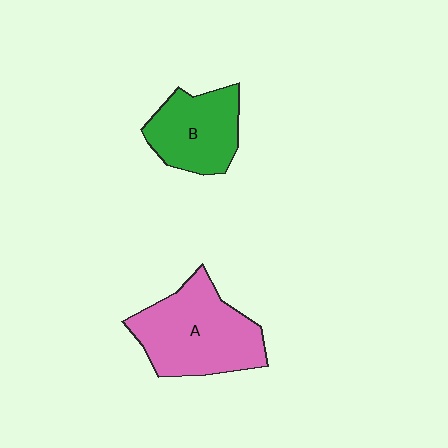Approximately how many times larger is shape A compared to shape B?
Approximately 1.4 times.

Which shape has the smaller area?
Shape B (green).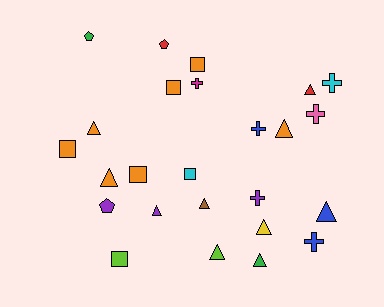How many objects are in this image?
There are 25 objects.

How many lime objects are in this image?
There are 2 lime objects.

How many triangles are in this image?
There are 10 triangles.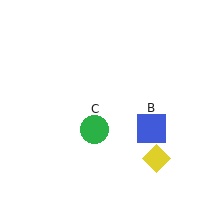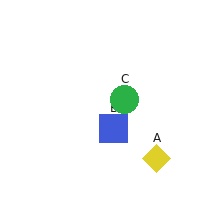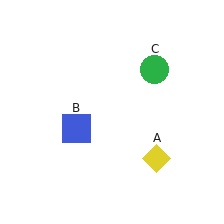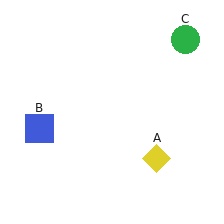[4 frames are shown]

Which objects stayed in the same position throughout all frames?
Yellow diamond (object A) remained stationary.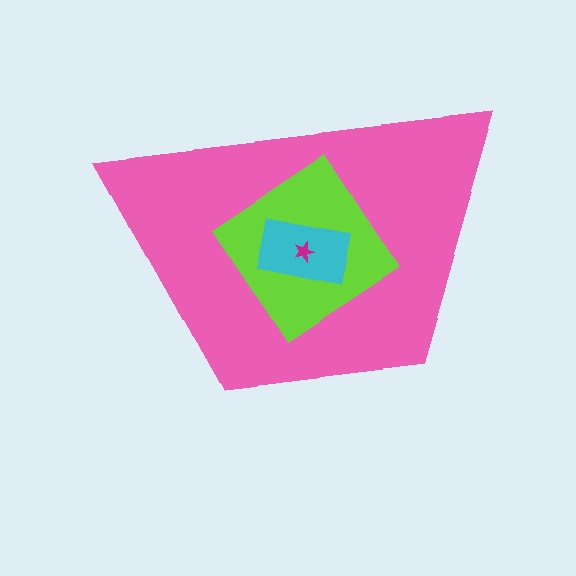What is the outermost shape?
The pink trapezoid.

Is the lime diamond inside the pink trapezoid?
Yes.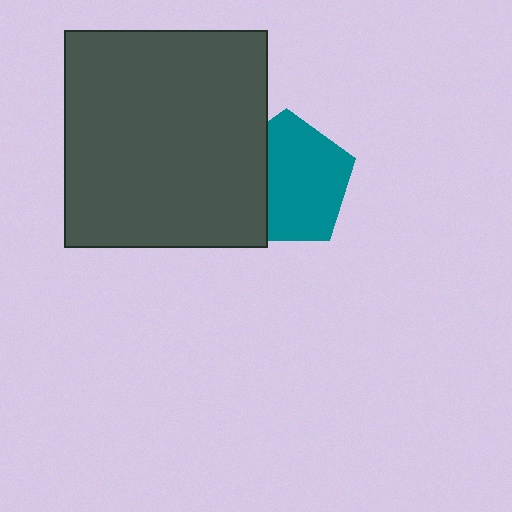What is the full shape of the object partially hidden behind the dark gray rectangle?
The partially hidden object is a teal pentagon.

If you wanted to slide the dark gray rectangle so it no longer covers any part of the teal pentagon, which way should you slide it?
Slide it left — that is the most direct way to separate the two shapes.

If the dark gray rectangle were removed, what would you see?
You would see the complete teal pentagon.